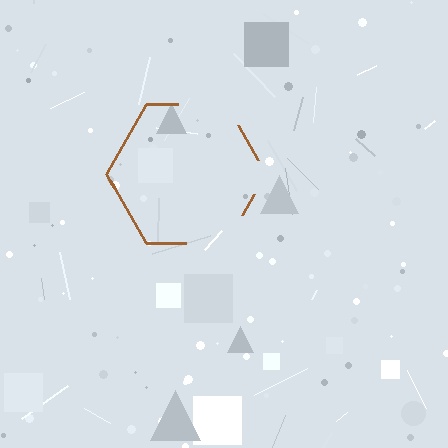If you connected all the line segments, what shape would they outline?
They would outline a hexagon.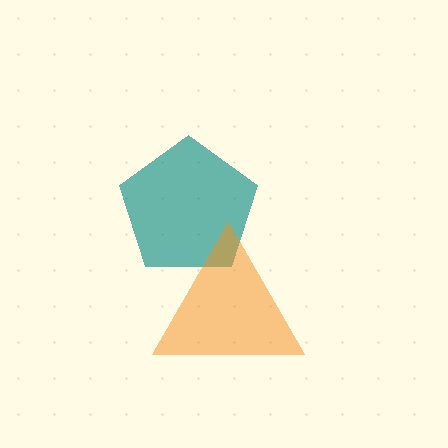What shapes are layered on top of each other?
The layered shapes are: a teal pentagon, an orange triangle.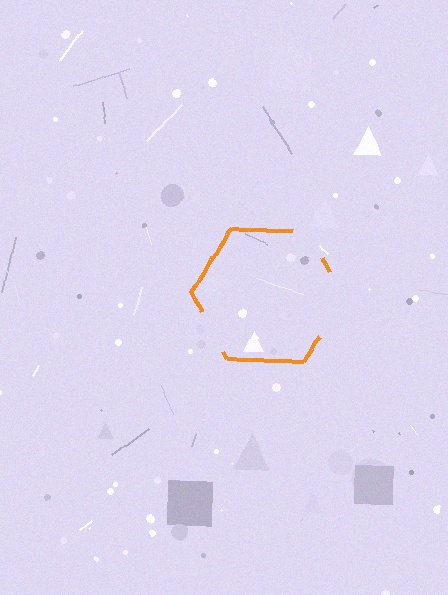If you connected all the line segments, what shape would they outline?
They would outline a hexagon.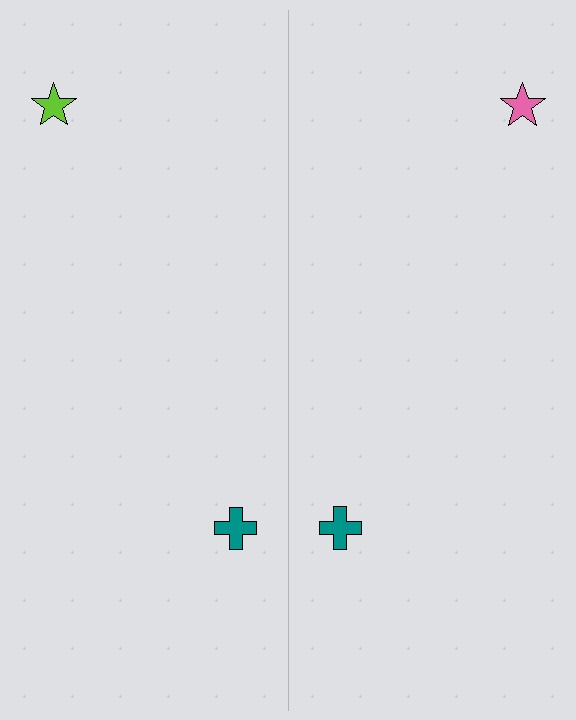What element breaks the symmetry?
The pink star on the right side breaks the symmetry — its mirror counterpart is lime.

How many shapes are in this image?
There are 4 shapes in this image.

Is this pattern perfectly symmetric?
No, the pattern is not perfectly symmetric. The pink star on the right side breaks the symmetry — its mirror counterpart is lime.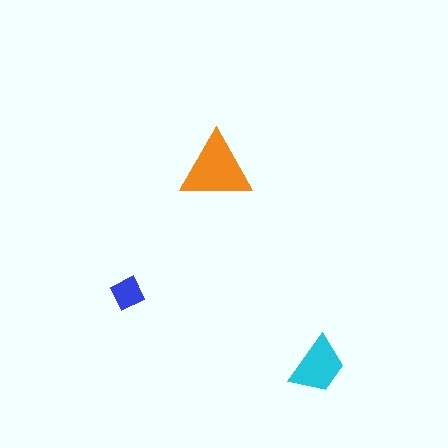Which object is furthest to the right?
The cyan trapezoid is rightmost.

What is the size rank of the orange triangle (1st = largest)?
1st.